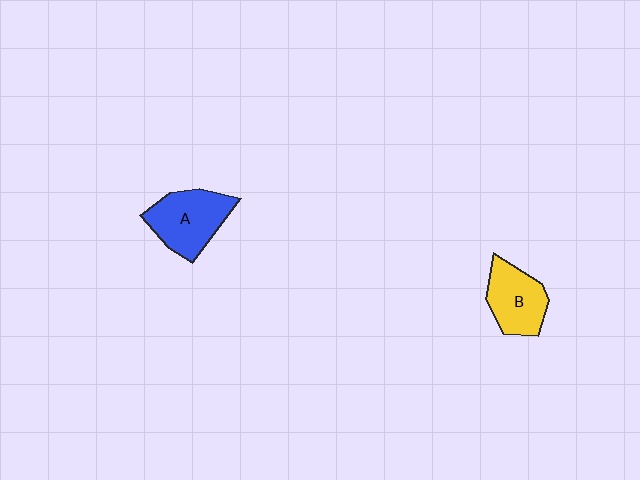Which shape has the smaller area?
Shape B (yellow).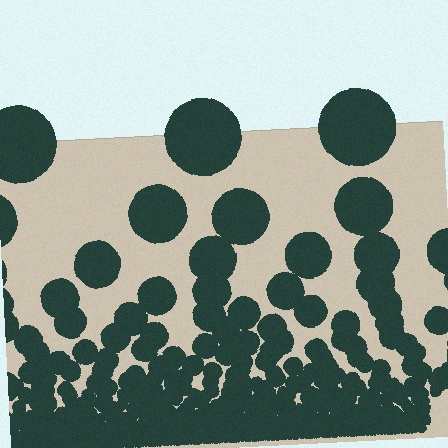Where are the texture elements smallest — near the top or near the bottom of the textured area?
Near the bottom.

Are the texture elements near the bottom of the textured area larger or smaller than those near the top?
Smaller. The gradient is inverted — elements near the bottom are smaller and denser.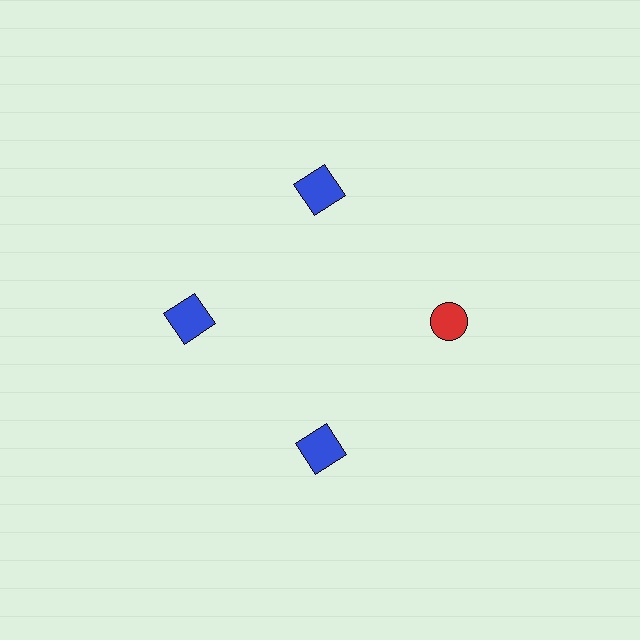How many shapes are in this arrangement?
There are 4 shapes arranged in a ring pattern.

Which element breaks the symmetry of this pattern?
The red circle at roughly the 3 o'clock position breaks the symmetry. All other shapes are blue squares.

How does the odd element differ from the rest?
It differs in both color (red instead of blue) and shape (circle instead of square).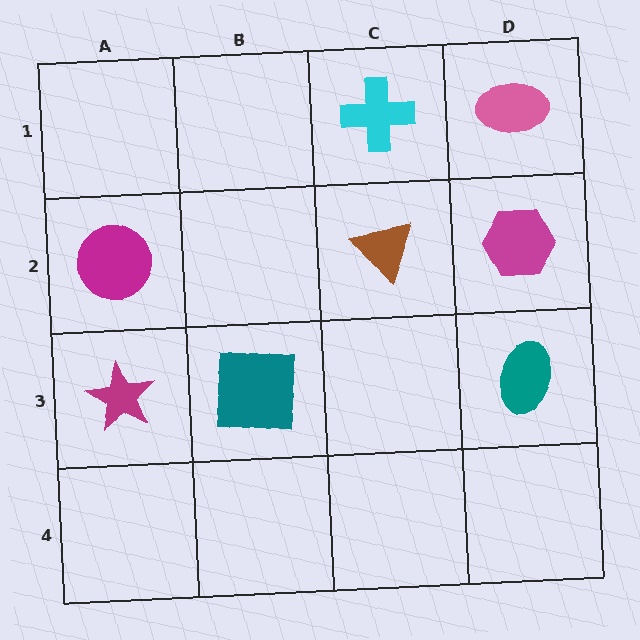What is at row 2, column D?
A magenta hexagon.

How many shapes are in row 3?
3 shapes.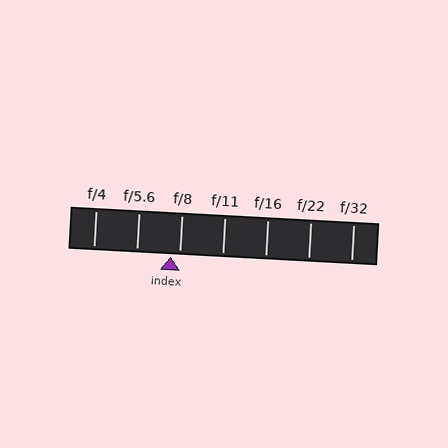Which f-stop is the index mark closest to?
The index mark is closest to f/8.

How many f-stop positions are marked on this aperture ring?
There are 7 f-stop positions marked.